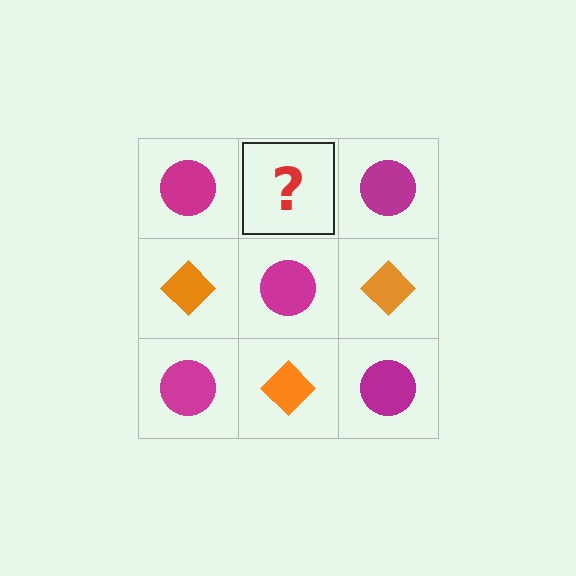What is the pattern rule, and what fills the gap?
The rule is that it alternates magenta circle and orange diamond in a checkerboard pattern. The gap should be filled with an orange diamond.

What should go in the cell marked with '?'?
The missing cell should contain an orange diamond.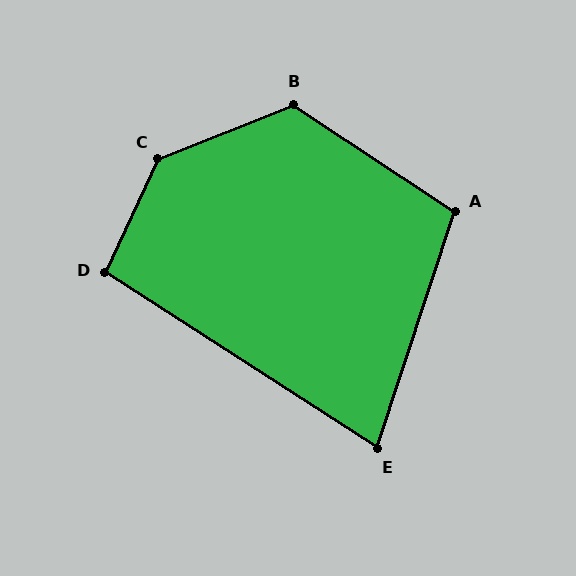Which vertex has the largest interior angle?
C, at approximately 137 degrees.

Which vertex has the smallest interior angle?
E, at approximately 75 degrees.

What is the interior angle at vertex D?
Approximately 98 degrees (obtuse).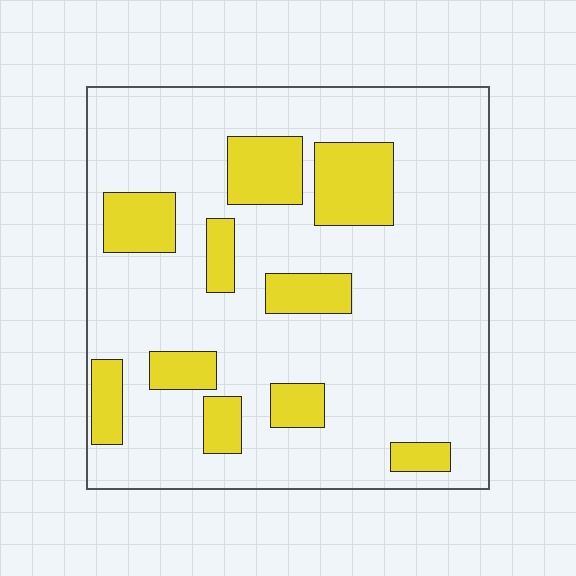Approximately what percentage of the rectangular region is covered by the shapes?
Approximately 20%.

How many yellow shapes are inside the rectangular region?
10.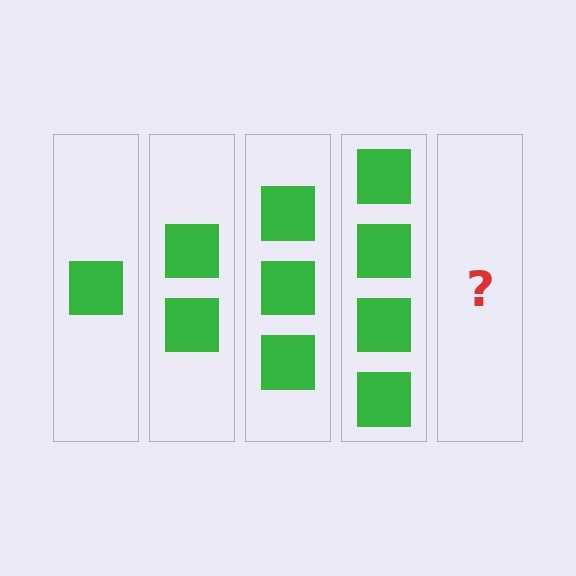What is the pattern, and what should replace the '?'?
The pattern is that each step adds one more square. The '?' should be 5 squares.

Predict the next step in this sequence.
The next step is 5 squares.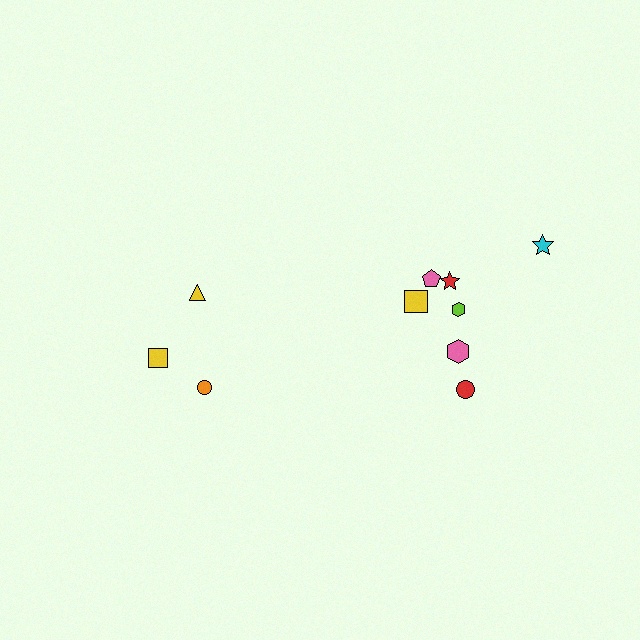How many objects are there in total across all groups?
There are 10 objects.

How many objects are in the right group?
There are 7 objects.